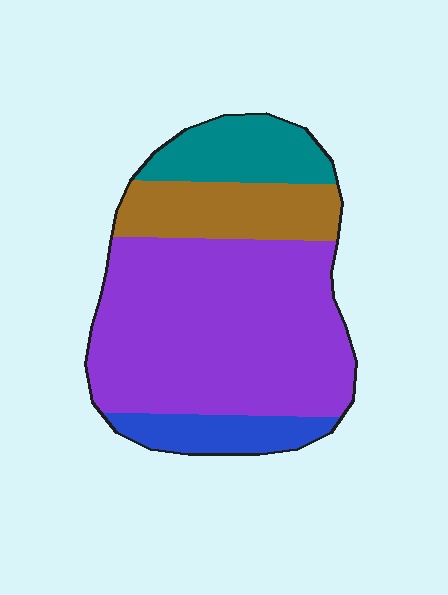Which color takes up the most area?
Purple, at roughly 60%.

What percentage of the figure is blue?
Blue covers roughly 10% of the figure.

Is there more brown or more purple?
Purple.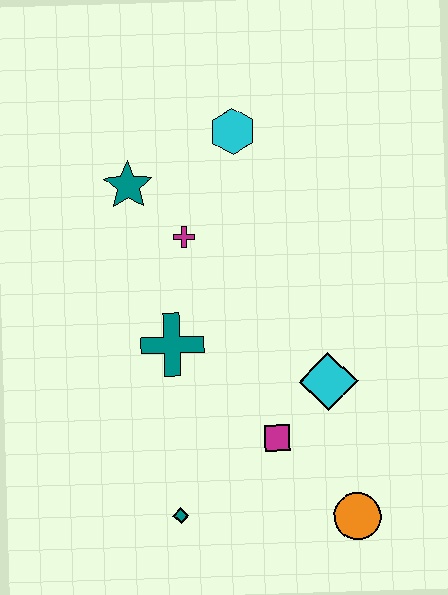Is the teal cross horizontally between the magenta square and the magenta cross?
No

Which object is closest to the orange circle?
The magenta square is closest to the orange circle.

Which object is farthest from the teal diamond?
The cyan hexagon is farthest from the teal diamond.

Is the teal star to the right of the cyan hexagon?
No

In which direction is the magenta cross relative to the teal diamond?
The magenta cross is above the teal diamond.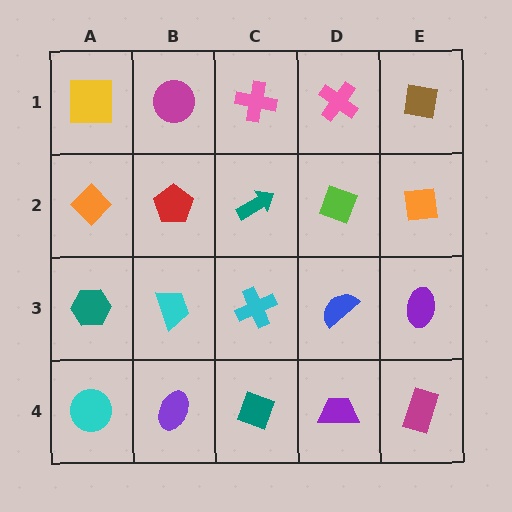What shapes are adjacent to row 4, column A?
A teal hexagon (row 3, column A), a purple ellipse (row 4, column B).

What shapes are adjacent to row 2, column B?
A magenta circle (row 1, column B), a cyan trapezoid (row 3, column B), an orange diamond (row 2, column A), a teal arrow (row 2, column C).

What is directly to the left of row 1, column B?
A yellow square.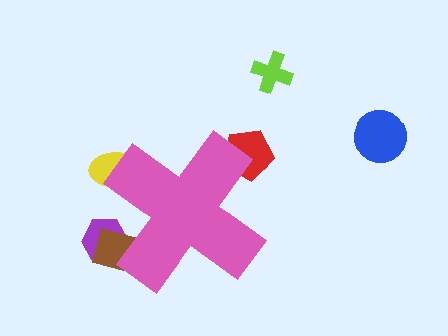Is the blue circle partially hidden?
No, the blue circle is fully visible.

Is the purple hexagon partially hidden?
Yes, the purple hexagon is partially hidden behind the pink cross.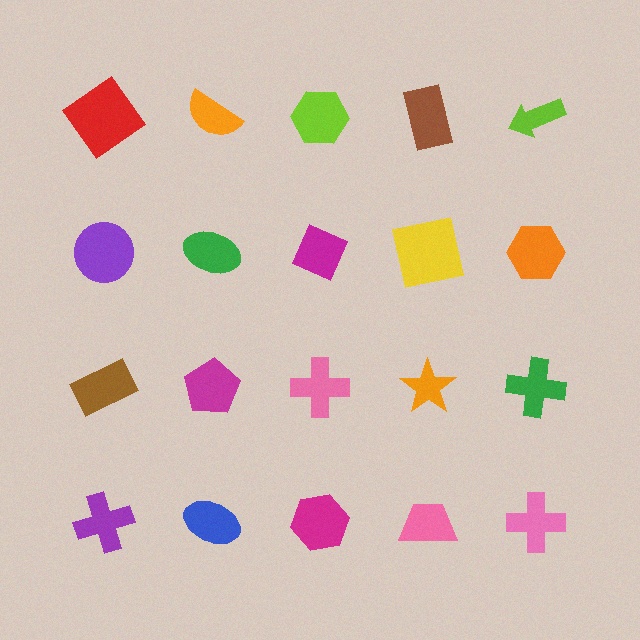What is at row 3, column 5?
A green cross.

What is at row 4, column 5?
A pink cross.